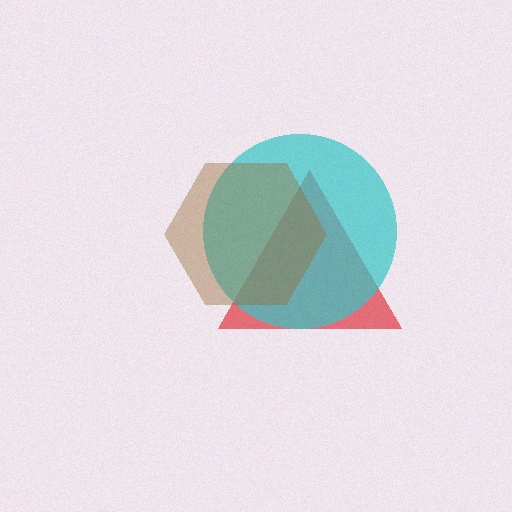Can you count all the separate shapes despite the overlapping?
Yes, there are 3 separate shapes.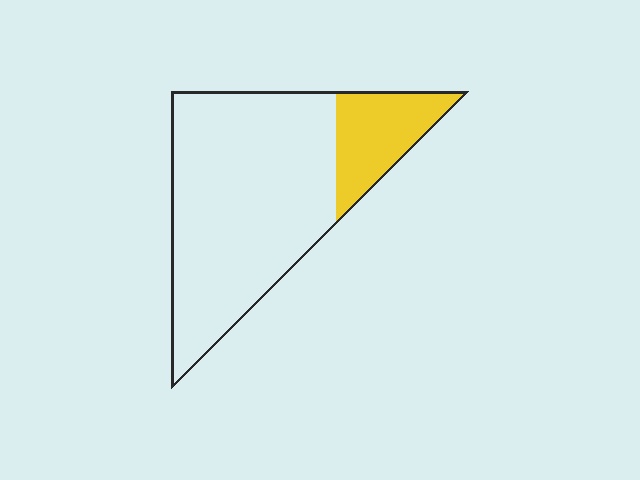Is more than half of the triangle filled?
No.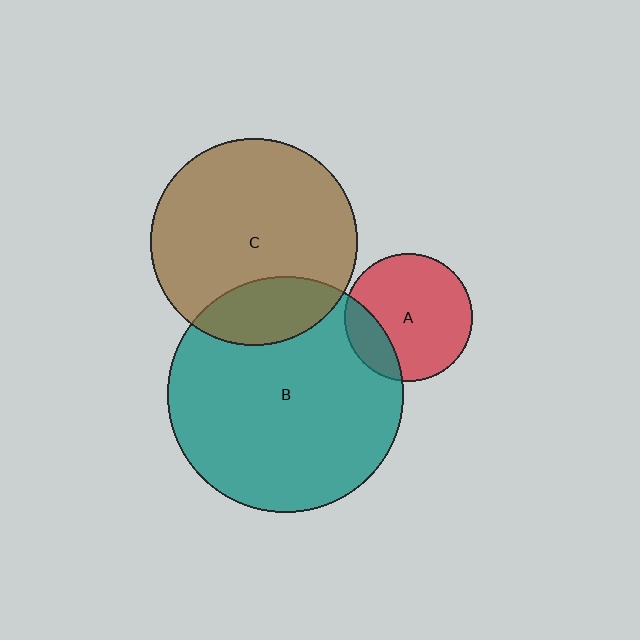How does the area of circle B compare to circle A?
Approximately 3.4 times.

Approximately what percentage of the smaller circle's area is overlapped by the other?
Approximately 20%.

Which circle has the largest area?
Circle B (teal).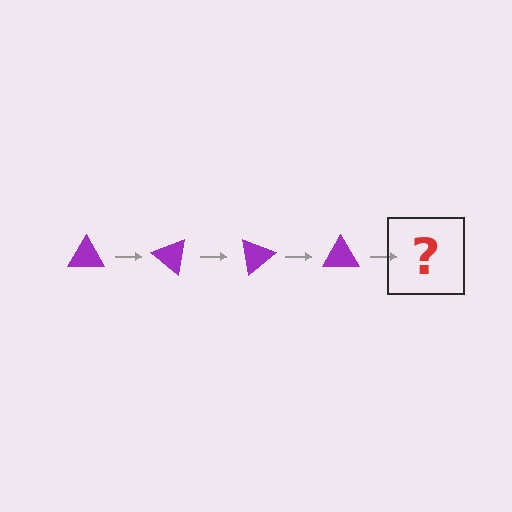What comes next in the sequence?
The next element should be a purple triangle rotated 160 degrees.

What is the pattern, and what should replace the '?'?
The pattern is that the triangle rotates 40 degrees each step. The '?' should be a purple triangle rotated 160 degrees.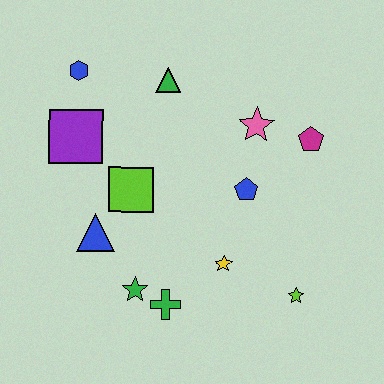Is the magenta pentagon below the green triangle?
Yes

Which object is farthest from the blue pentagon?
The blue hexagon is farthest from the blue pentagon.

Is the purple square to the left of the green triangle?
Yes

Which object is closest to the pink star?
The magenta pentagon is closest to the pink star.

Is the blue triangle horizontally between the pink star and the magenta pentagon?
No